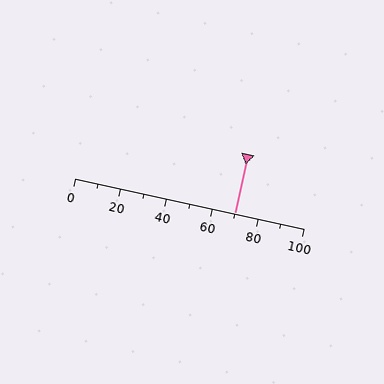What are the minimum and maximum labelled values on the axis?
The axis runs from 0 to 100.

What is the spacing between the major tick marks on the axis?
The major ticks are spaced 20 apart.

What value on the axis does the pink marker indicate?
The marker indicates approximately 70.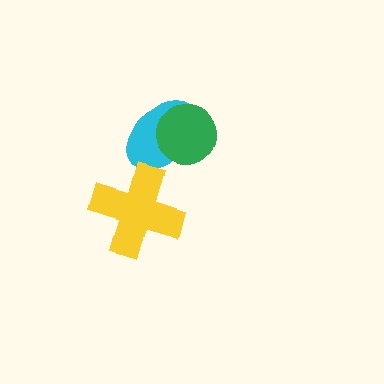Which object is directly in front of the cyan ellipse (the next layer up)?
The green circle is directly in front of the cyan ellipse.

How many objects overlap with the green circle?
1 object overlaps with the green circle.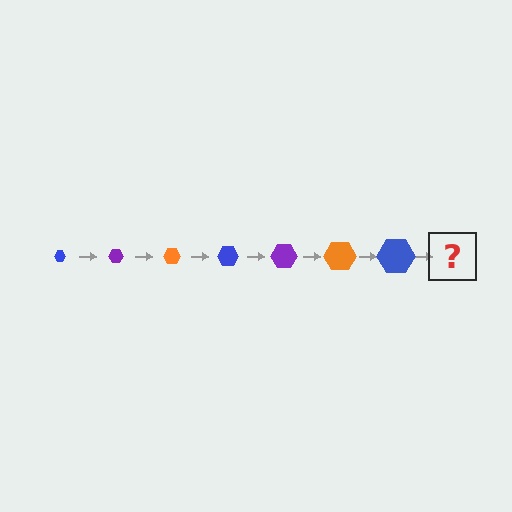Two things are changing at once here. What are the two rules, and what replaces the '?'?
The two rules are that the hexagon grows larger each step and the color cycles through blue, purple, and orange. The '?' should be a purple hexagon, larger than the previous one.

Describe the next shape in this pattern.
It should be a purple hexagon, larger than the previous one.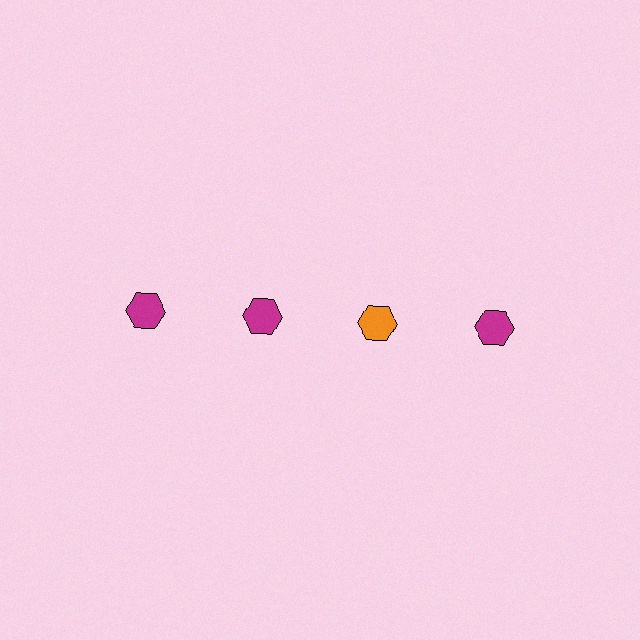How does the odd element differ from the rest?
It has a different color: orange instead of magenta.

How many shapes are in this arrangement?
There are 4 shapes arranged in a grid pattern.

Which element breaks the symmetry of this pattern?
The orange hexagon in the top row, center column breaks the symmetry. All other shapes are magenta hexagons.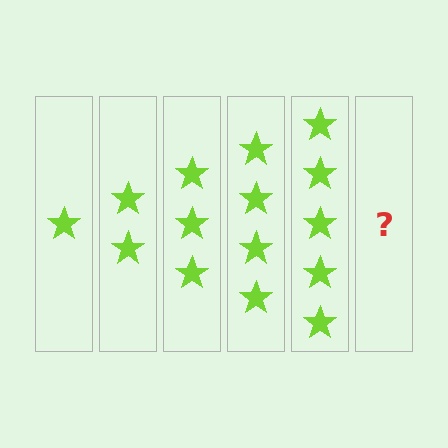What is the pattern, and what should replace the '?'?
The pattern is that each step adds one more star. The '?' should be 6 stars.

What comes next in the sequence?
The next element should be 6 stars.